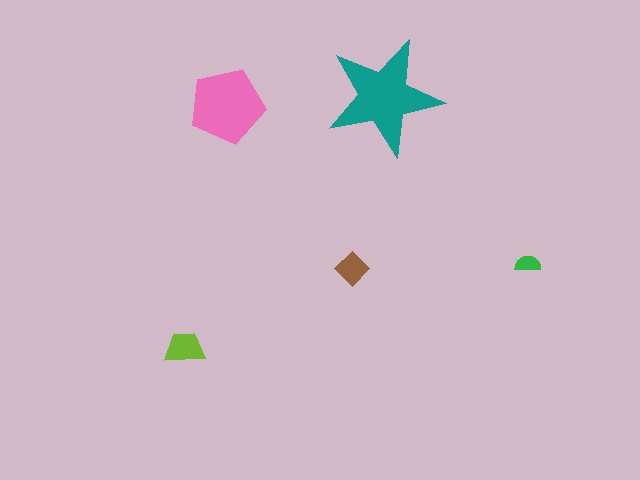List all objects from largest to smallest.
The teal star, the pink pentagon, the lime trapezoid, the brown diamond, the green semicircle.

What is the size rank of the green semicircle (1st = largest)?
5th.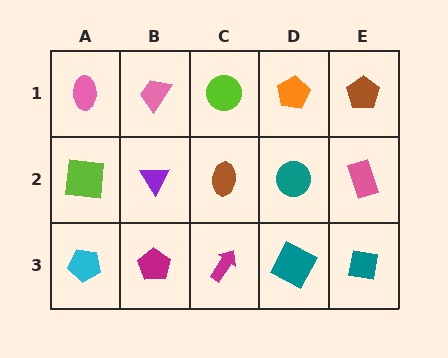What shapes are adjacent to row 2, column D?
An orange pentagon (row 1, column D), a teal square (row 3, column D), a brown ellipse (row 2, column C), a pink rectangle (row 2, column E).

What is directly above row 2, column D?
An orange pentagon.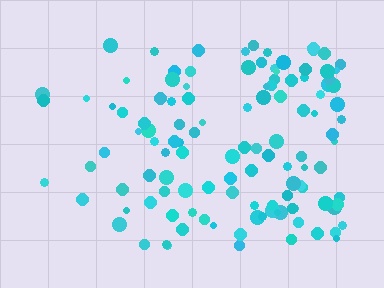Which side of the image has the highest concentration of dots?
The right.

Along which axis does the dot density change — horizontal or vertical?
Horizontal.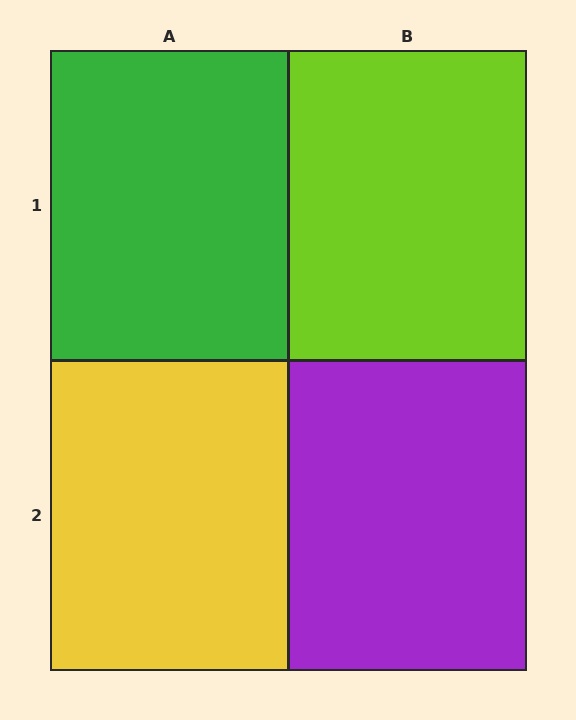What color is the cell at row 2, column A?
Yellow.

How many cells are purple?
1 cell is purple.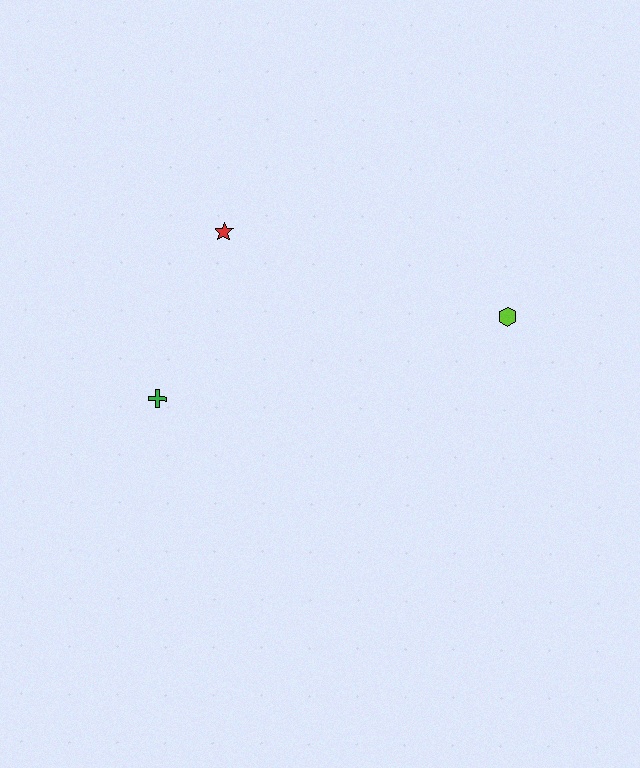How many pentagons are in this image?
There are no pentagons.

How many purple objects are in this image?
There are no purple objects.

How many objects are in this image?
There are 3 objects.